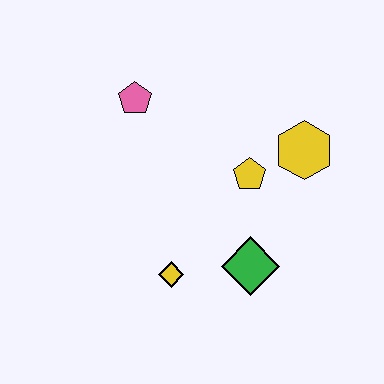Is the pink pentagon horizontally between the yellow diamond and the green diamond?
No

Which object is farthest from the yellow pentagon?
The pink pentagon is farthest from the yellow pentagon.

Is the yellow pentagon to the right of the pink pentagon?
Yes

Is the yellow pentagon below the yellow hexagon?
Yes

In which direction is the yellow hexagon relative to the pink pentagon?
The yellow hexagon is to the right of the pink pentagon.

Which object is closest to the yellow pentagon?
The yellow hexagon is closest to the yellow pentagon.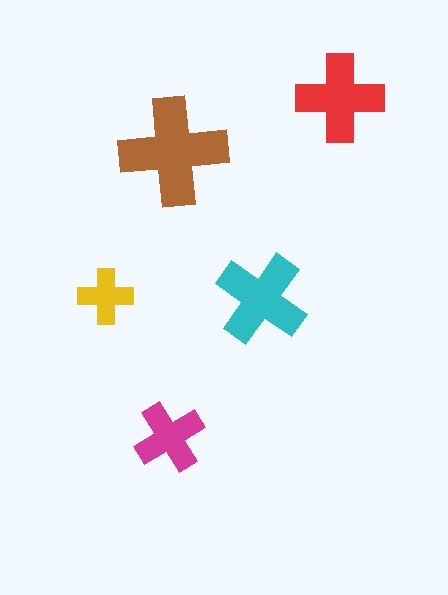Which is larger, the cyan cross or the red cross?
The cyan one.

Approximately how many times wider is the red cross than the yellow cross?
About 1.5 times wider.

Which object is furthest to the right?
The red cross is rightmost.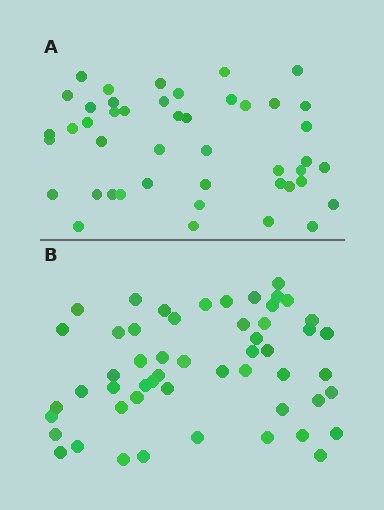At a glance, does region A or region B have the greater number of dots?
Region B (the bottom region) has more dots.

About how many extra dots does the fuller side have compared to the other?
Region B has roughly 8 or so more dots than region A.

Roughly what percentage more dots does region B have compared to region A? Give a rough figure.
About 20% more.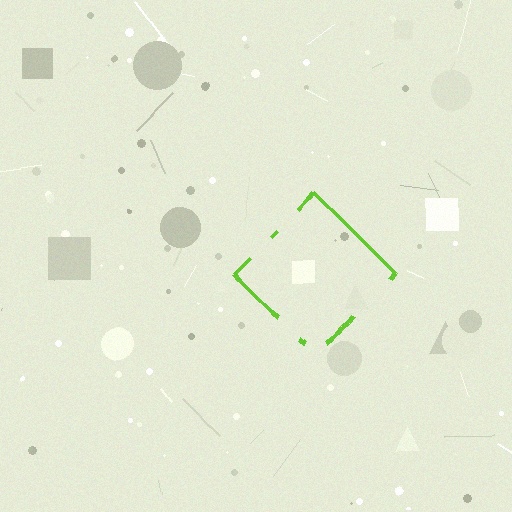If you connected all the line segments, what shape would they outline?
They would outline a diamond.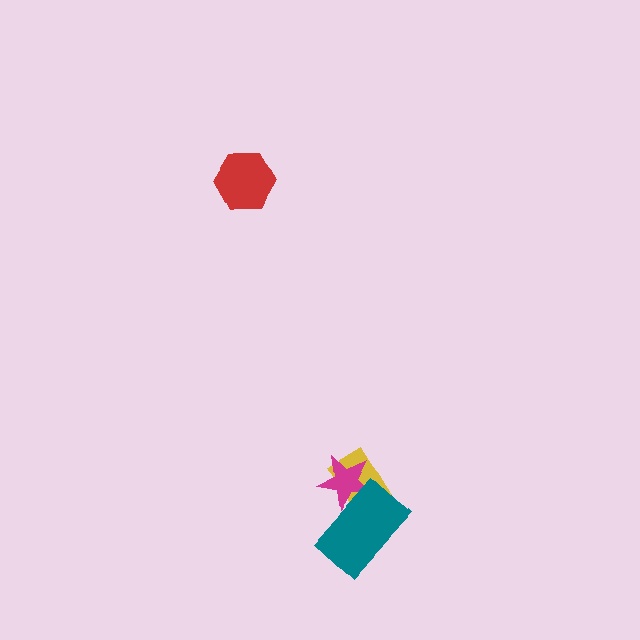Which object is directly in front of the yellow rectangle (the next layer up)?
The magenta star is directly in front of the yellow rectangle.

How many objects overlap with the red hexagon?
0 objects overlap with the red hexagon.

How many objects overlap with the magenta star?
2 objects overlap with the magenta star.